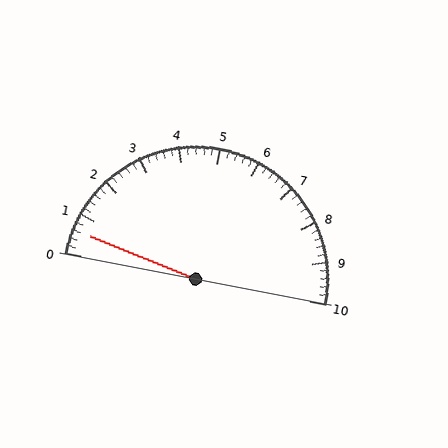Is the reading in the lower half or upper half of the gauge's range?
The reading is in the lower half of the range (0 to 10).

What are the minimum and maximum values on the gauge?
The gauge ranges from 0 to 10.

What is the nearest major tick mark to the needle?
The nearest major tick mark is 1.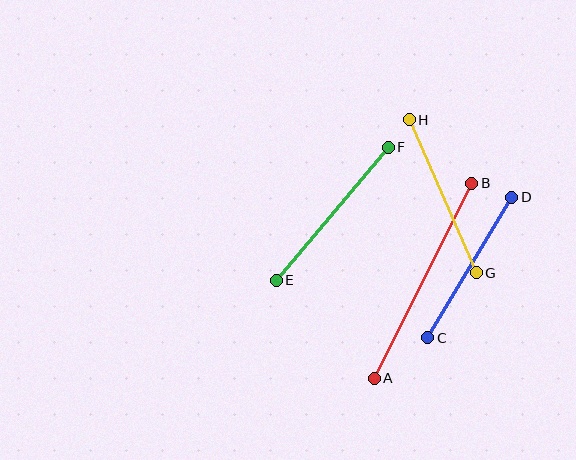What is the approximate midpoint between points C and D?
The midpoint is at approximately (470, 268) pixels.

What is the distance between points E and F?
The distance is approximately 174 pixels.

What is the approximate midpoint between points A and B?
The midpoint is at approximately (423, 281) pixels.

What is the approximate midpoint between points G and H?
The midpoint is at approximately (443, 196) pixels.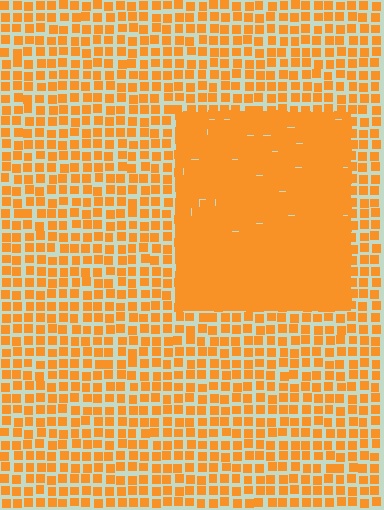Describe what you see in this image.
The image contains small orange elements arranged at two different densities. A rectangle-shaped region is visible where the elements are more densely packed than the surrounding area.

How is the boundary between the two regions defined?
The boundary is defined by a change in element density (approximately 2.1x ratio). All elements are the same color, size, and shape.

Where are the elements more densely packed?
The elements are more densely packed inside the rectangle boundary.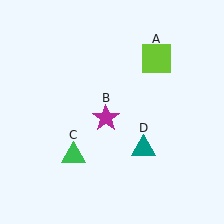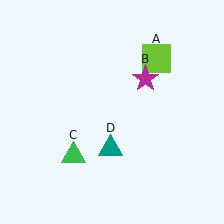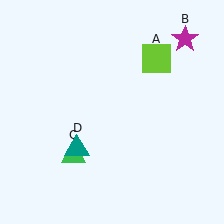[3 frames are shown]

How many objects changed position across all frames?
2 objects changed position: magenta star (object B), teal triangle (object D).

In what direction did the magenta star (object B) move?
The magenta star (object B) moved up and to the right.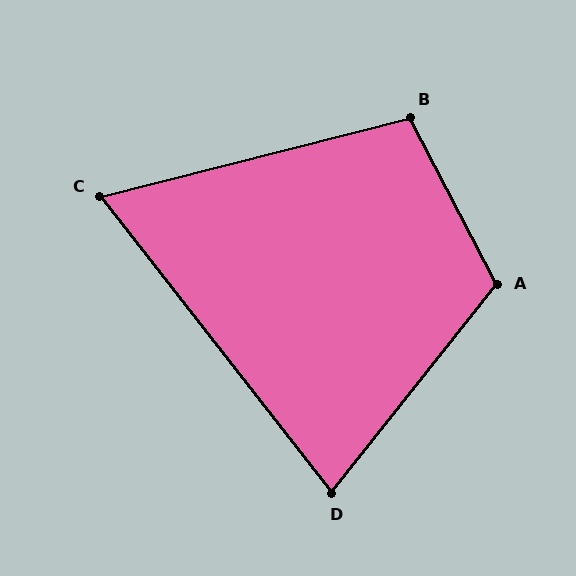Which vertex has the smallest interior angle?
C, at approximately 66 degrees.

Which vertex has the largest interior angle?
A, at approximately 114 degrees.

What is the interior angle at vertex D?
Approximately 77 degrees (acute).